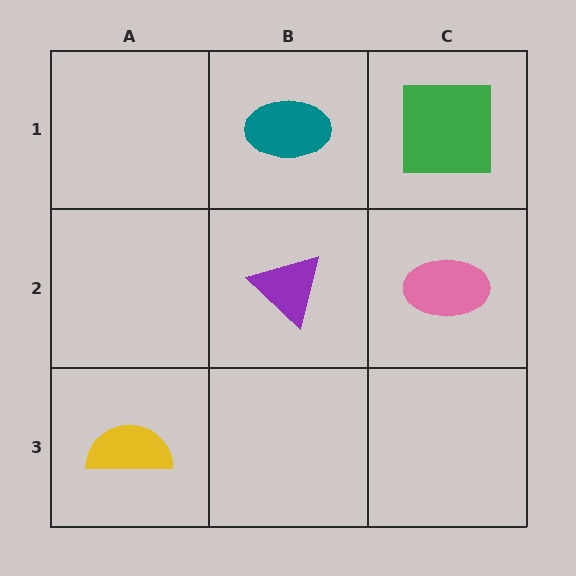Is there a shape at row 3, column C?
No, that cell is empty.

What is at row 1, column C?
A green square.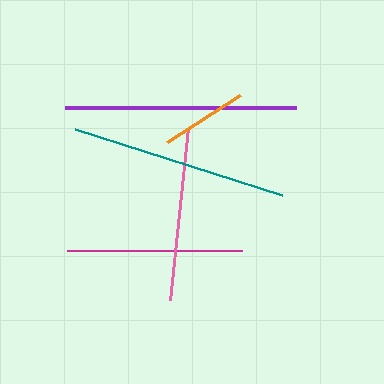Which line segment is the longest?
The purple line is the longest at approximately 231 pixels.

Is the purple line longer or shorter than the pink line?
The purple line is longer than the pink line.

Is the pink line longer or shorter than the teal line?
The teal line is longer than the pink line.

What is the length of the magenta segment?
The magenta segment is approximately 176 pixels long.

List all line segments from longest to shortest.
From longest to shortest: purple, teal, magenta, pink, orange.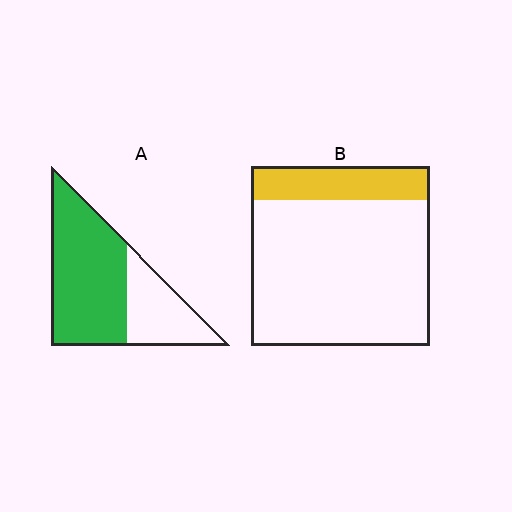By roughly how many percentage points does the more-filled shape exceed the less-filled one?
By roughly 50 percentage points (A over B).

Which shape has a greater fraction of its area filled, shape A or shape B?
Shape A.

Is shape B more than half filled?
No.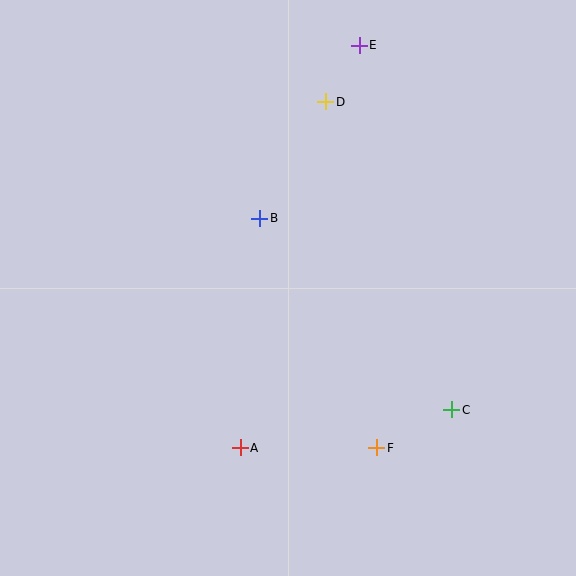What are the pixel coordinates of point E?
Point E is at (359, 46).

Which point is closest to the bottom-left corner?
Point A is closest to the bottom-left corner.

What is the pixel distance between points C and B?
The distance between C and B is 271 pixels.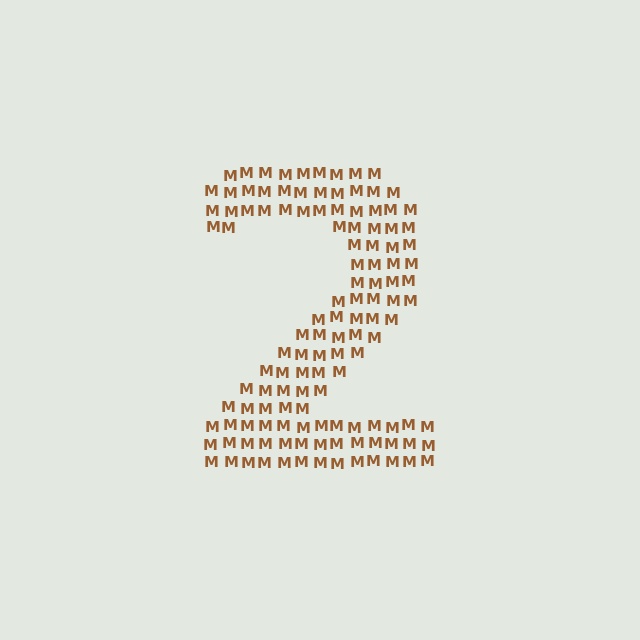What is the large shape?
The large shape is the digit 2.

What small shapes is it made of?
It is made of small letter M's.